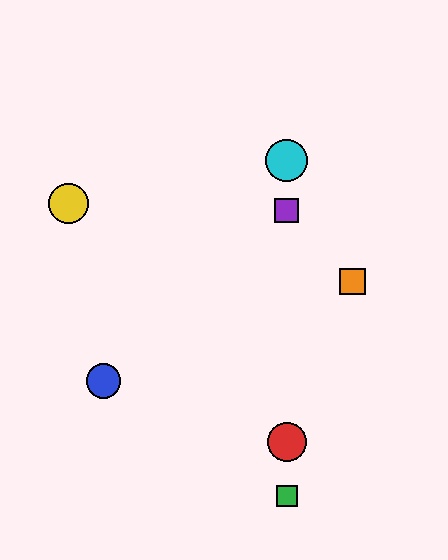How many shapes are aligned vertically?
4 shapes (the red circle, the green square, the purple square, the cyan circle) are aligned vertically.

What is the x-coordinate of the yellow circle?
The yellow circle is at x≈69.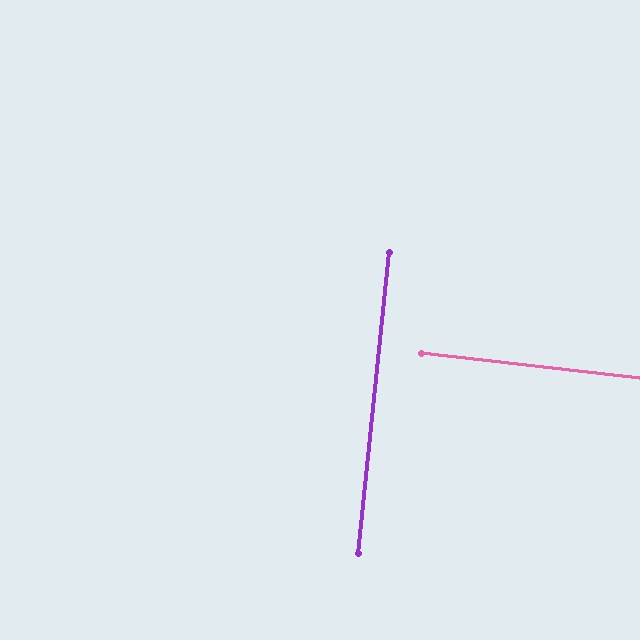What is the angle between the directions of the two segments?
Approximately 90 degrees.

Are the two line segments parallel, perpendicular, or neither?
Perpendicular — they meet at approximately 90°.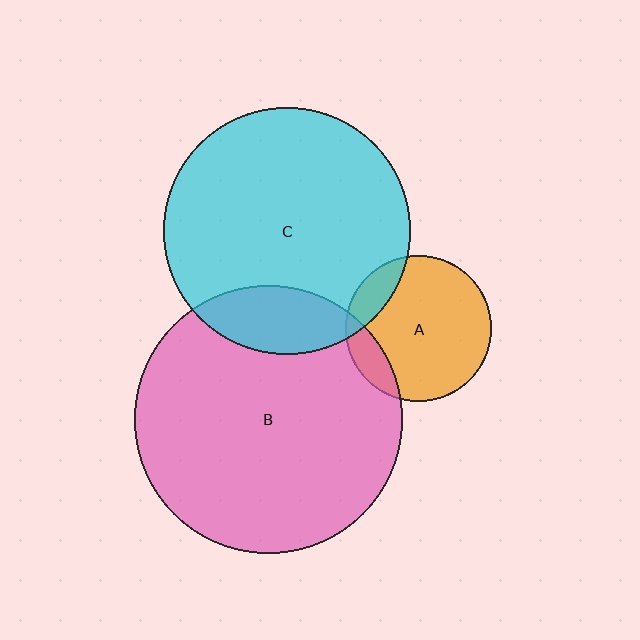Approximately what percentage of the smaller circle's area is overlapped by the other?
Approximately 15%.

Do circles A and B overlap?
Yes.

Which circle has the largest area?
Circle B (pink).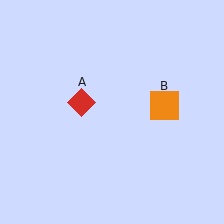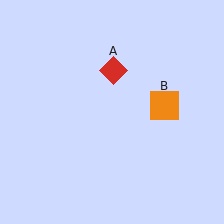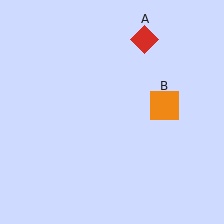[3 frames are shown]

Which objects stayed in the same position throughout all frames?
Orange square (object B) remained stationary.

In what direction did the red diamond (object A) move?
The red diamond (object A) moved up and to the right.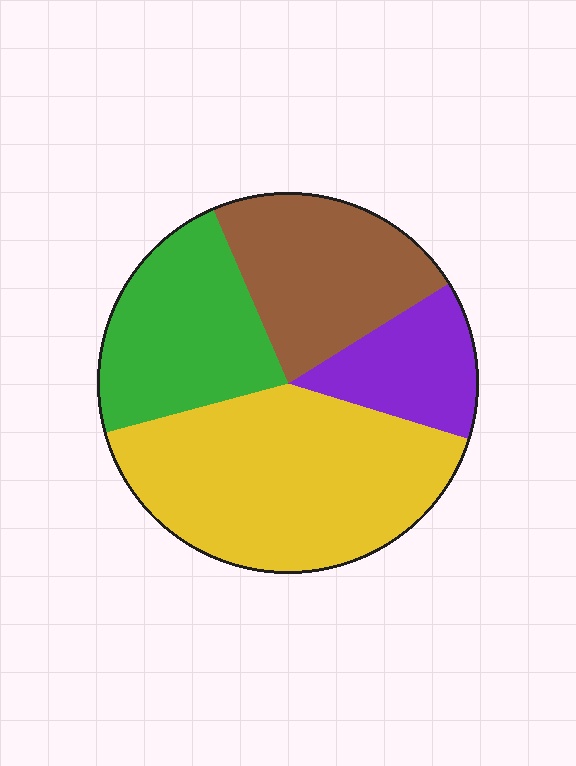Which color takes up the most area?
Yellow, at roughly 40%.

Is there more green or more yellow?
Yellow.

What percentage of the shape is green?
Green covers around 25% of the shape.